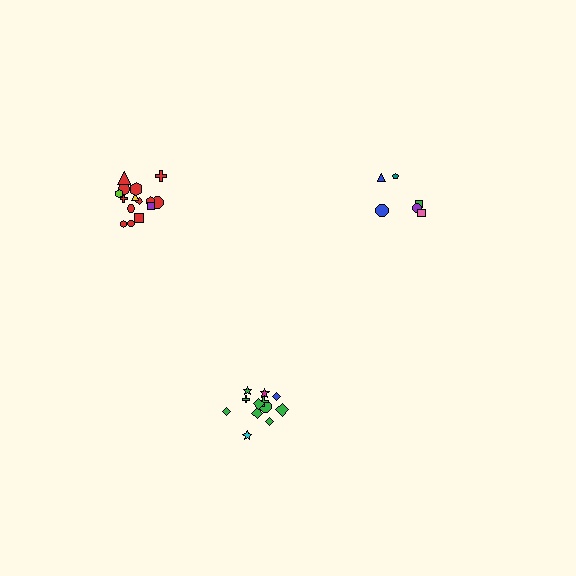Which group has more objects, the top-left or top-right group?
The top-left group.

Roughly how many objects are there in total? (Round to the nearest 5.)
Roughly 35 objects in total.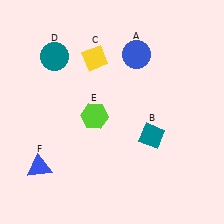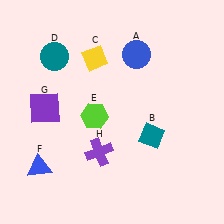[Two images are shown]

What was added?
A purple square (G), a purple cross (H) were added in Image 2.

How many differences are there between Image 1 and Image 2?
There are 2 differences between the two images.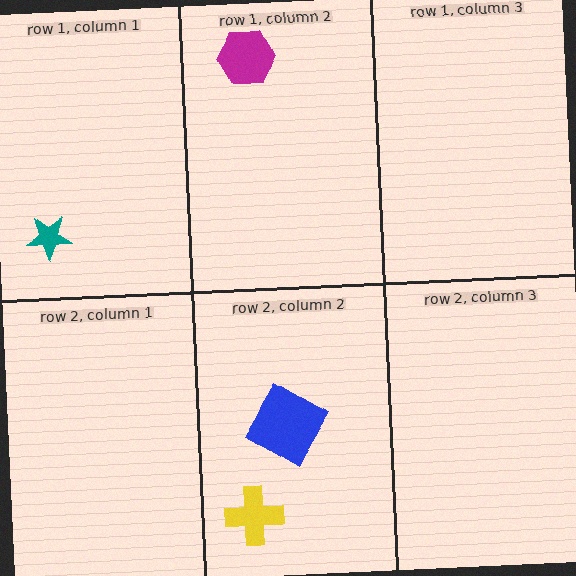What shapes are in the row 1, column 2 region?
The magenta hexagon.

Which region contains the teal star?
The row 1, column 1 region.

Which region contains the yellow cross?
The row 2, column 2 region.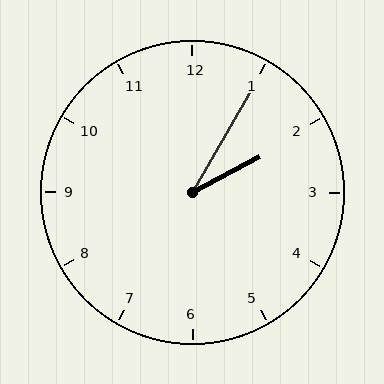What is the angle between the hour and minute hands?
Approximately 32 degrees.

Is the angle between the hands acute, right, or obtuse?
It is acute.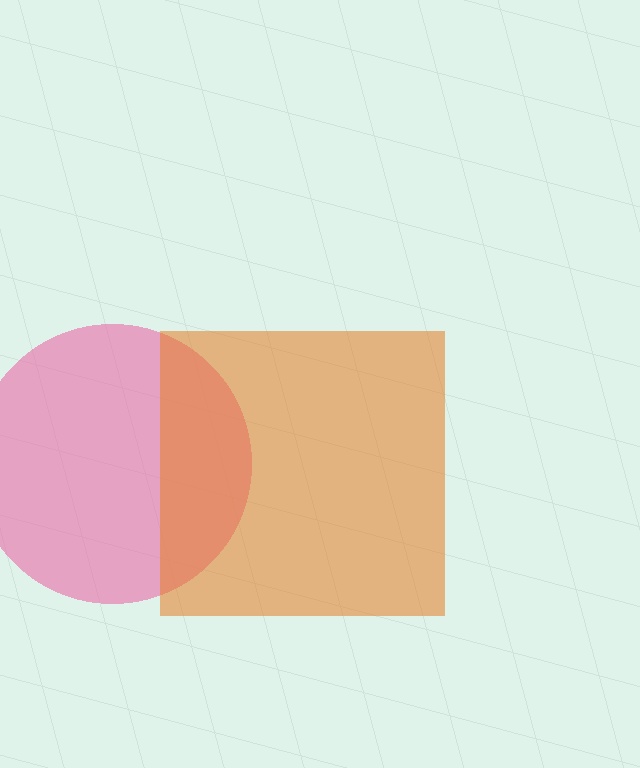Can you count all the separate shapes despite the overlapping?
Yes, there are 2 separate shapes.